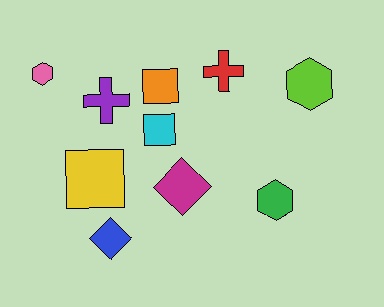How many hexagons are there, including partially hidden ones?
There are 3 hexagons.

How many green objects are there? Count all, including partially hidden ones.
There is 1 green object.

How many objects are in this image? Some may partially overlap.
There are 10 objects.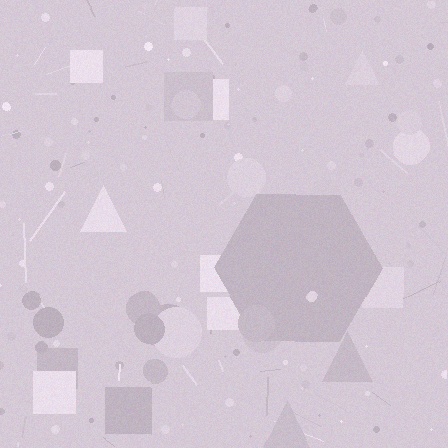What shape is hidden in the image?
A hexagon is hidden in the image.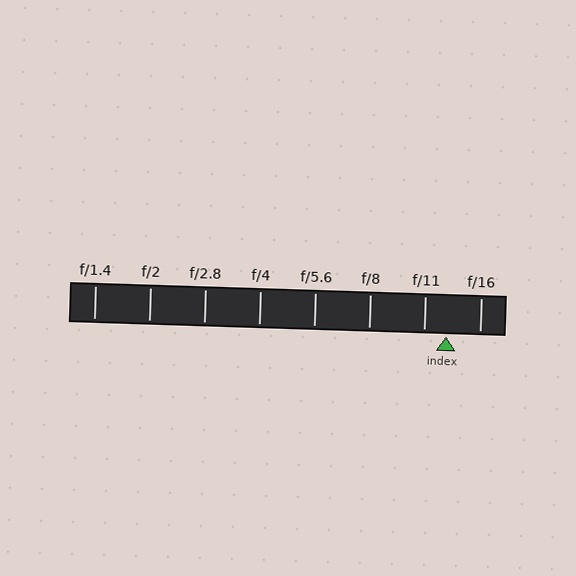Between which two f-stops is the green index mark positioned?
The index mark is between f/11 and f/16.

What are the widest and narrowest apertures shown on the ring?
The widest aperture shown is f/1.4 and the narrowest is f/16.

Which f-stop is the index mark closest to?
The index mark is closest to f/11.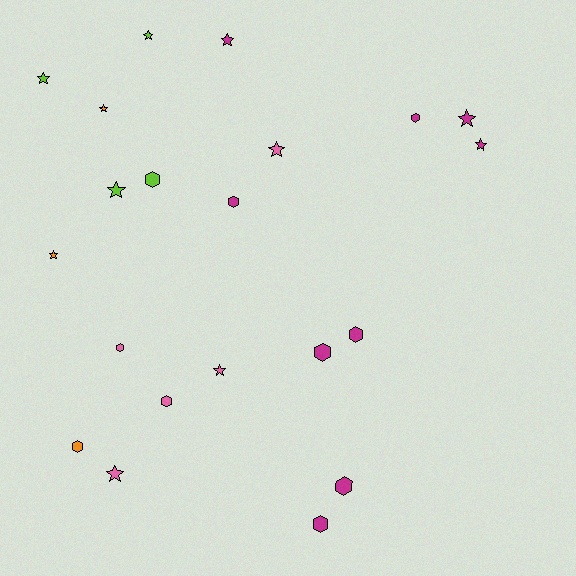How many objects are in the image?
There are 21 objects.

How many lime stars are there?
There are 3 lime stars.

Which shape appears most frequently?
Star, with 11 objects.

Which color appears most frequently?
Magenta, with 9 objects.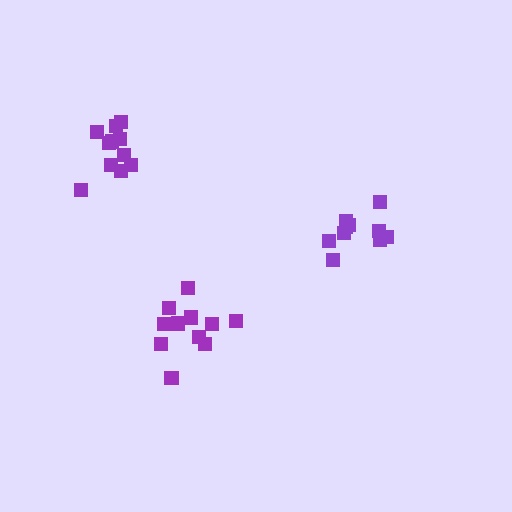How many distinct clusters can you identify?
There are 3 distinct clusters.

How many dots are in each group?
Group 1: 11 dots, Group 2: 12 dots, Group 3: 10 dots (33 total).